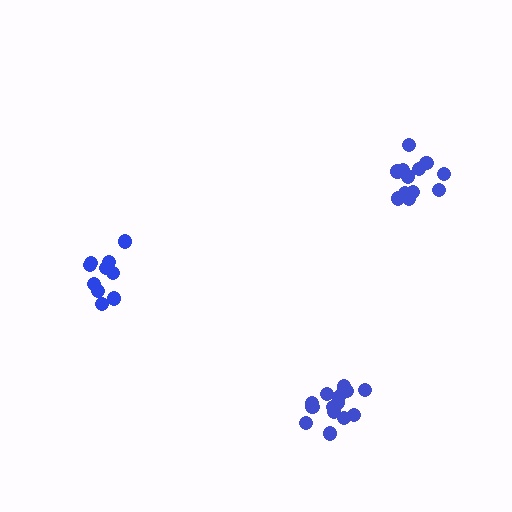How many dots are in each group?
Group 1: 15 dots, Group 2: 13 dots, Group 3: 10 dots (38 total).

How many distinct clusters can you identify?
There are 3 distinct clusters.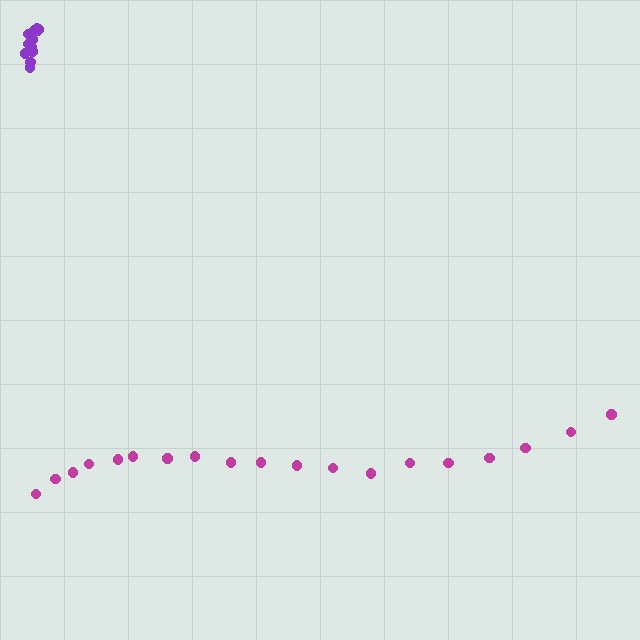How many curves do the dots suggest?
There are 2 distinct paths.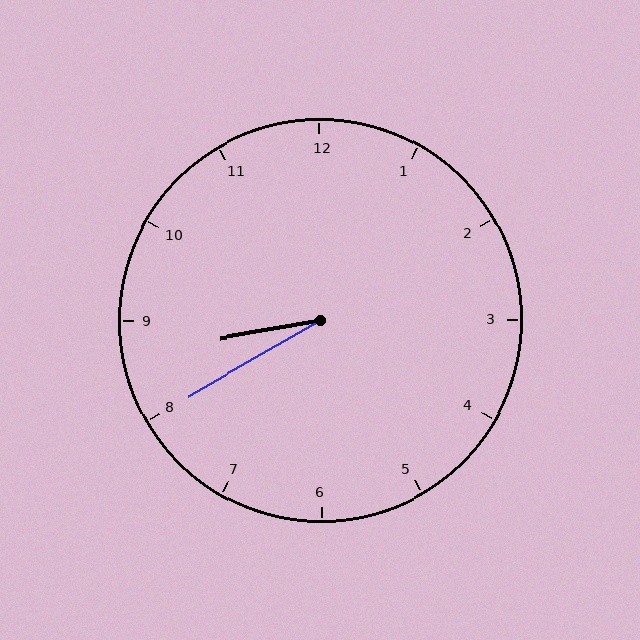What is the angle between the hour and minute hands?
Approximately 20 degrees.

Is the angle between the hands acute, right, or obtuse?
It is acute.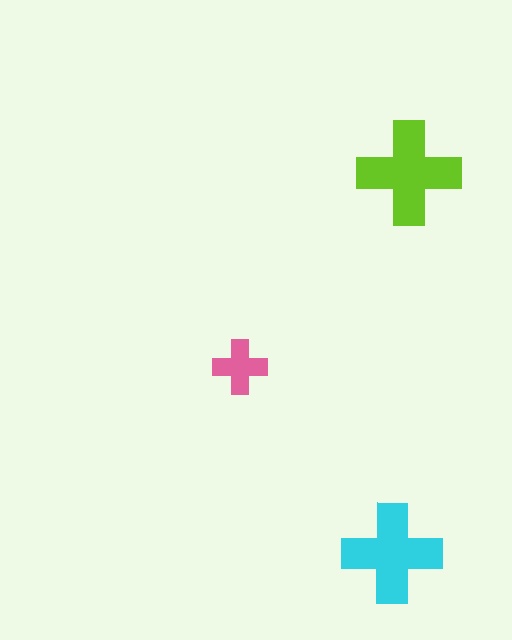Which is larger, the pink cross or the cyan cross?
The cyan one.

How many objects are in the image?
There are 3 objects in the image.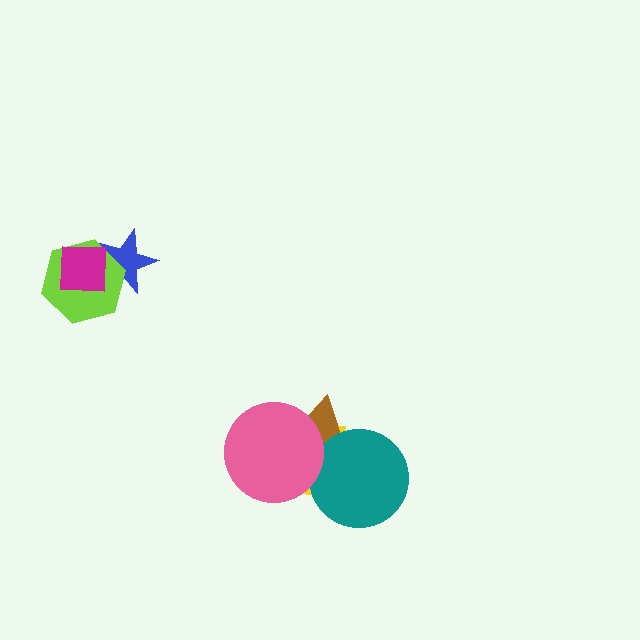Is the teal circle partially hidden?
No, no other shape covers it.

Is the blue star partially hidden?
Yes, it is partially covered by another shape.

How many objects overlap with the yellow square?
3 objects overlap with the yellow square.